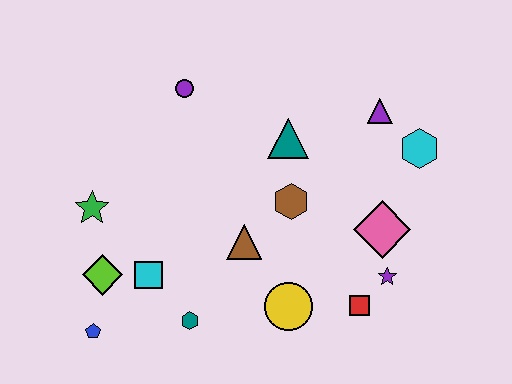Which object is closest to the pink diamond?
The purple star is closest to the pink diamond.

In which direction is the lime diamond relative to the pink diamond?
The lime diamond is to the left of the pink diamond.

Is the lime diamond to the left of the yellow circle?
Yes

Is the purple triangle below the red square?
No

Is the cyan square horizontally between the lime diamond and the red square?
Yes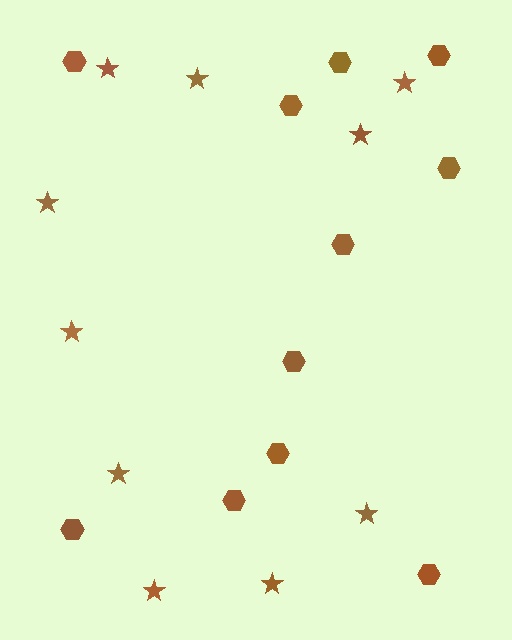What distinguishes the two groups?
There are 2 groups: one group of hexagons (11) and one group of stars (10).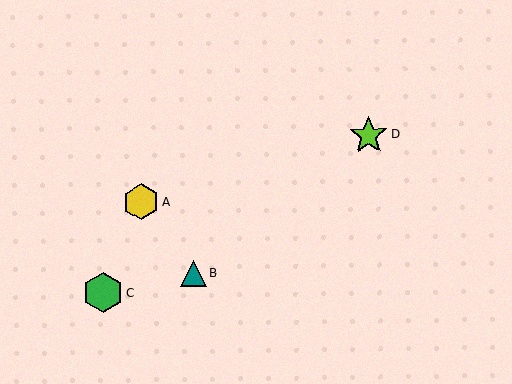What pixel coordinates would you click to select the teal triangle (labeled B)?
Click at (193, 273) to select the teal triangle B.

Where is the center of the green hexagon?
The center of the green hexagon is at (103, 293).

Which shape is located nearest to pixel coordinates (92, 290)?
The green hexagon (labeled C) at (103, 293) is nearest to that location.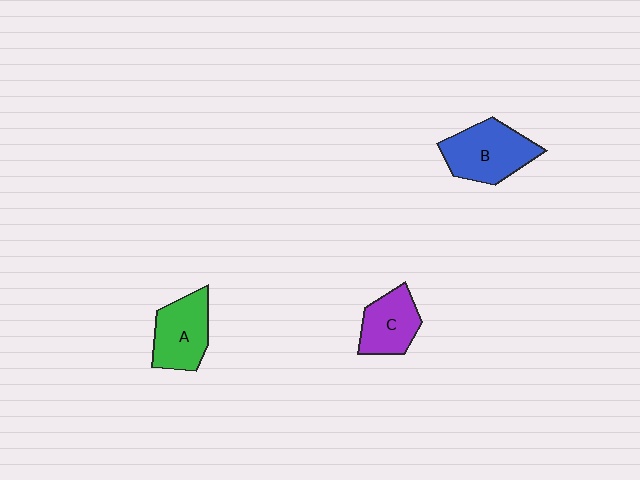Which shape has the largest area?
Shape B (blue).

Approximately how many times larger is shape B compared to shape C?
Approximately 1.4 times.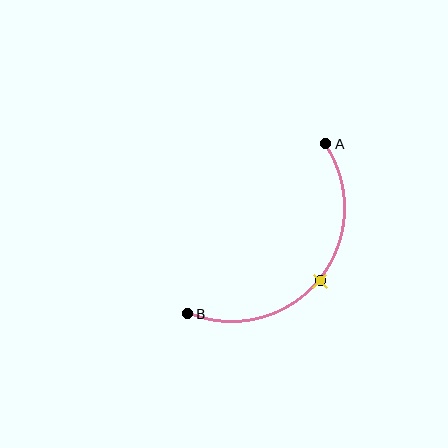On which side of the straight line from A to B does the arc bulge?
The arc bulges below and to the right of the straight line connecting A and B.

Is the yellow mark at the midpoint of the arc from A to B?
Yes. The yellow mark lies on the arc at equal arc-length from both A and B — it is the arc midpoint.